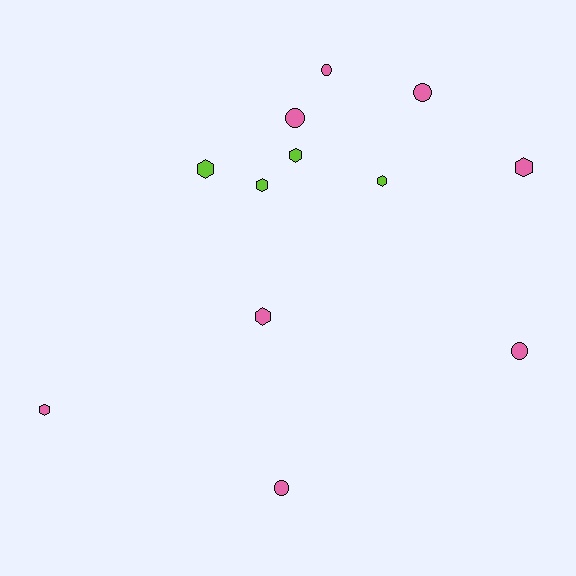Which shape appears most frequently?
Hexagon, with 7 objects.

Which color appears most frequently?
Pink, with 8 objects.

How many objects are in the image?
There are 12 objects.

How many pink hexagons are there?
There are 3 pink hexagons.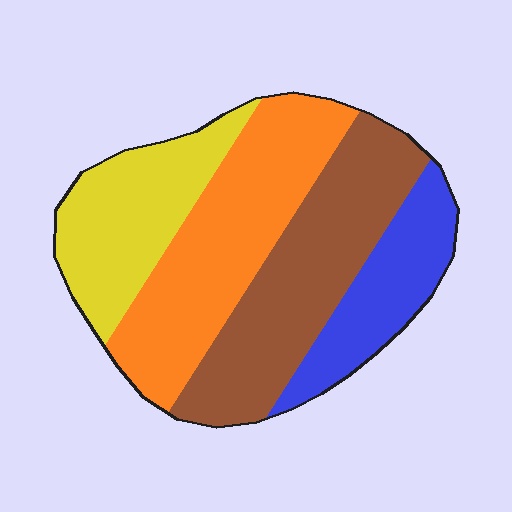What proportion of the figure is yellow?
Yellow covers around 20% of the figure.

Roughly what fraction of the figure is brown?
Brown covers about 30% of the figure.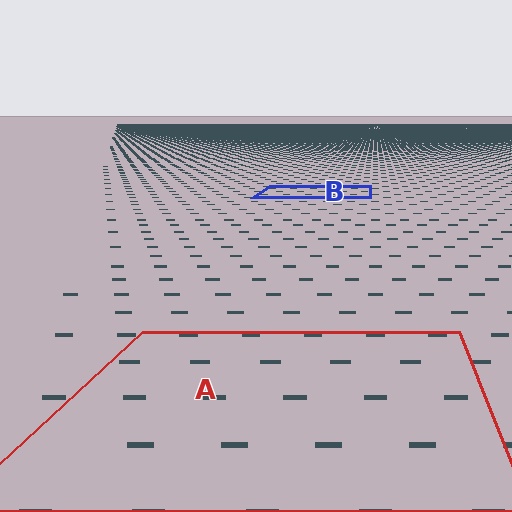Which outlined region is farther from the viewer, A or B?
Region B is farther from the viewer — the texture elements inside it appear smaller and more densely packed.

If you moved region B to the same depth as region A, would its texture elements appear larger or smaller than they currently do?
They would appear larger. At a closer depth, the same texture elements are projected at a bigger on-screen size.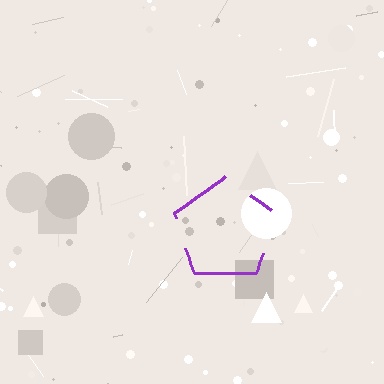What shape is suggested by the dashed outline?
The dashed outline suggests a pentagon.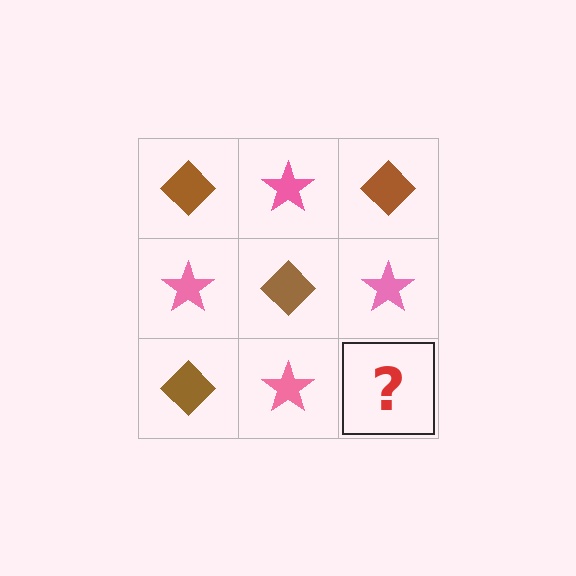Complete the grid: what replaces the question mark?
The question mark should be replaced with a brown diamond.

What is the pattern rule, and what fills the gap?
The rule is that it alternates brown diamond and pink star in a checkerboard pattern. The gap should be filled with a brown diamond.